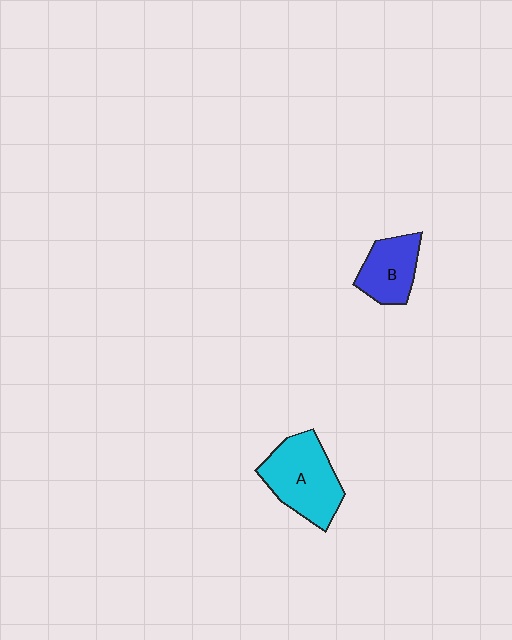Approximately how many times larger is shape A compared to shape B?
Approximately 1.5 times.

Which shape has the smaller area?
Shape B (blue).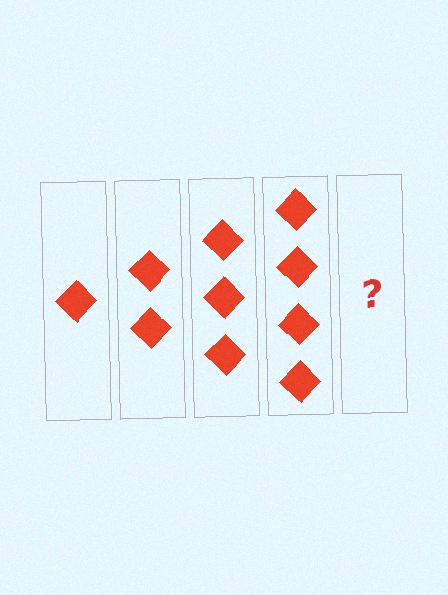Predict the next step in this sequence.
The next step is 5 diamonds.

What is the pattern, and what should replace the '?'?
The pattern is that each step adds one more diamond. The '?' should be 5 diamonds.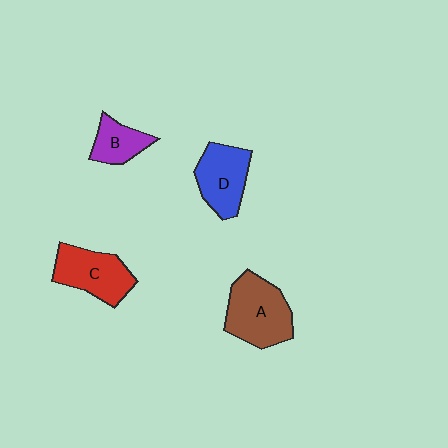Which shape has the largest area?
Shape A (brown).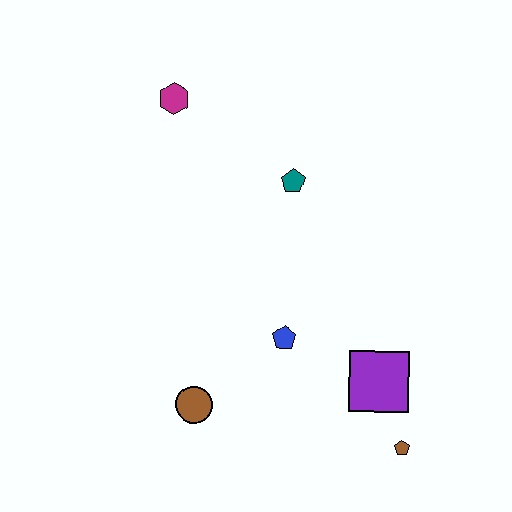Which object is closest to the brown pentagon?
The purple square is closest to the brown pentagon.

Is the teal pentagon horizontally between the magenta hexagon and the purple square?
Yes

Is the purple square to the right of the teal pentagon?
Yes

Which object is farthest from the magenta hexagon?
The brown pentagon is farthest from the magenta hexagon.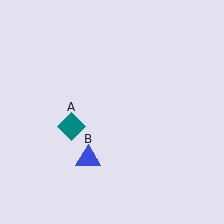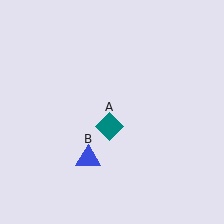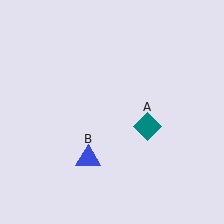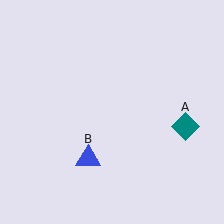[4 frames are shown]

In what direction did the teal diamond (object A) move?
The teal diamond (object A) moved right.